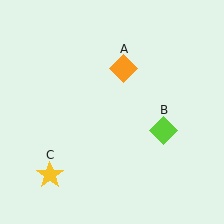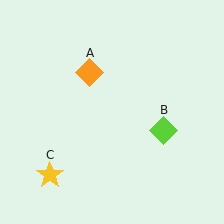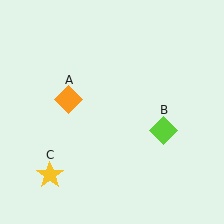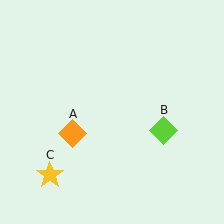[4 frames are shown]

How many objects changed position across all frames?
1 object changed position: orange diamond (object A).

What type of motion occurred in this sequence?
The orange diamond (object A) rotated counterclockwise around the center of the scene.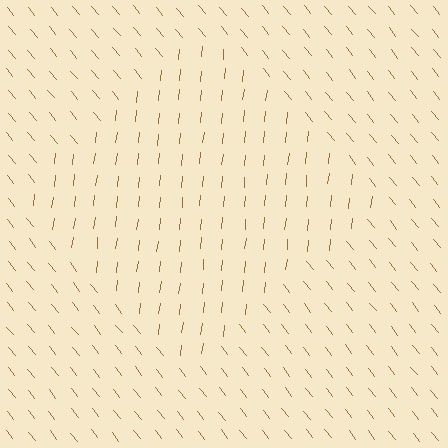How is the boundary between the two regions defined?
The boundary is defined purely by a change in line orientation (approximately 45 degrees difference). All lines are the same color and thickness.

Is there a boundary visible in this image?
Yes, there is a texture boundary formed by a change in line orientation.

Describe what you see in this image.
The image is filled with small brown line segments. A diamond region in the image has lines oriented differently from the surrounding lines, creating a visible texture boundary.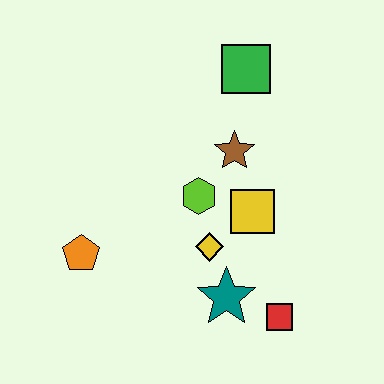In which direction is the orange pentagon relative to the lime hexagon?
The orange pentagon is to the left of the lime hexagon.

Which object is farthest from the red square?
The green square is farthest from the red square.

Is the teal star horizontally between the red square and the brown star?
No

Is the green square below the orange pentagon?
No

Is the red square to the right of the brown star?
Yes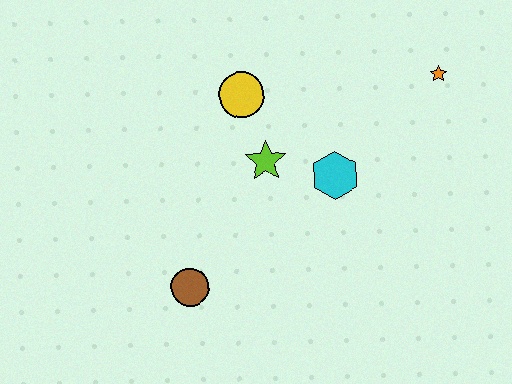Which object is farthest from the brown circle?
The orange star is farthest from the brown circle.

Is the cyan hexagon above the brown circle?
Yes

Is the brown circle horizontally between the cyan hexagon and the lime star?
No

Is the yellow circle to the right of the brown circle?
Yes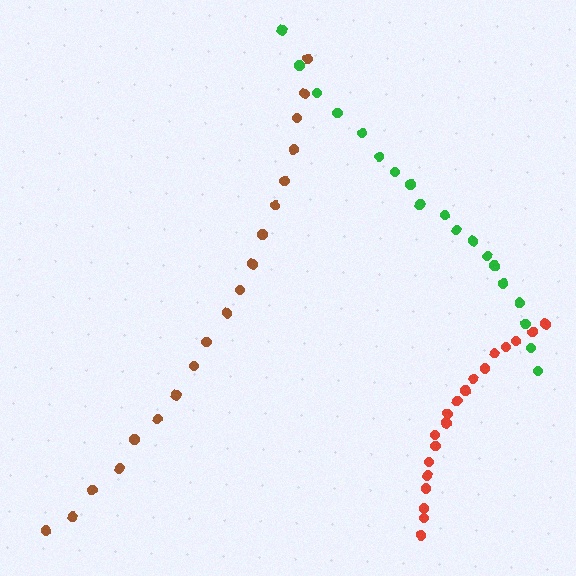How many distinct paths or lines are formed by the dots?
There are 3 distinct paths.